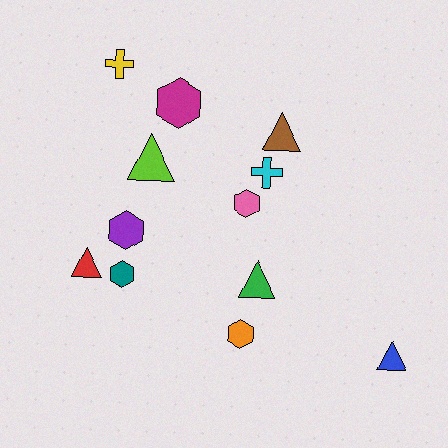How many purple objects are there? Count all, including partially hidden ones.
There is 1 purple object.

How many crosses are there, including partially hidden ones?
There are 2 crosses.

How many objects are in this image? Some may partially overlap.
There are 12 objects.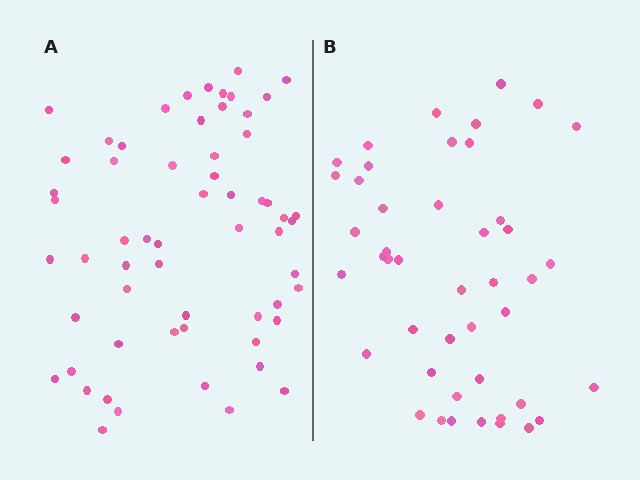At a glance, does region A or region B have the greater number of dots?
Region A (the left region) has more dots.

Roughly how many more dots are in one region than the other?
Region A has approximately 15 more dots than region B.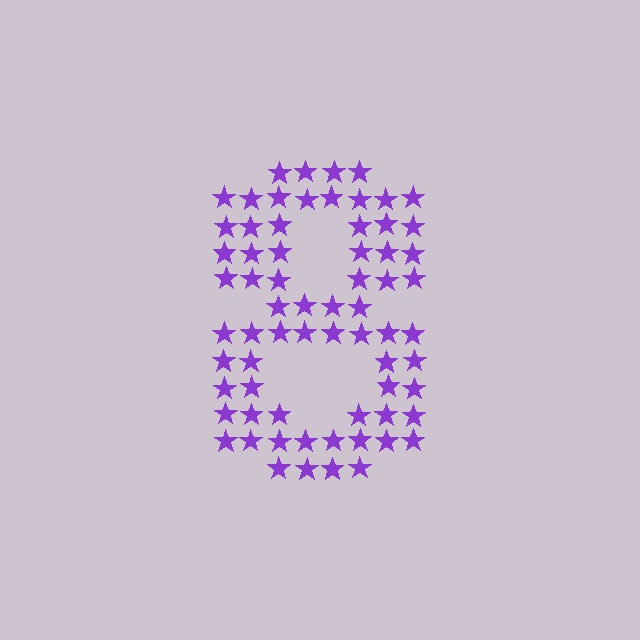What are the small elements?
The small elements are stars.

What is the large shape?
The large shape is the digit 8.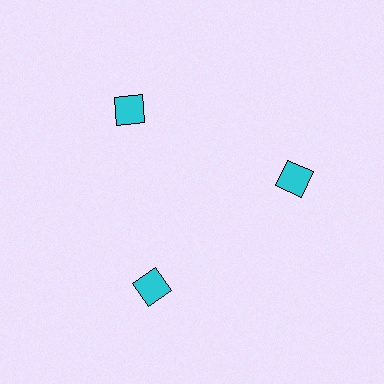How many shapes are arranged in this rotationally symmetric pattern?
There are 3 shapes, arranged in 3 groups of 1.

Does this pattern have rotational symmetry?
Yes, this pattern has 3-fold rotational symmetry. It looks the same after rotating 120 degrees around the center.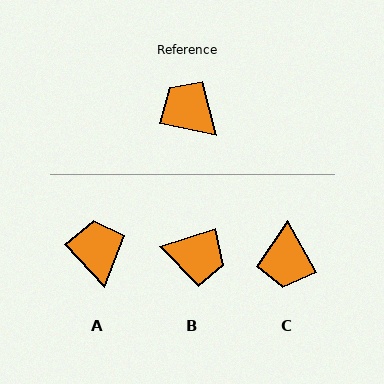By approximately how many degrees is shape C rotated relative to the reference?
Approximately 131 degrees counter-clockwise.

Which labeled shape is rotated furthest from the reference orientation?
B, about 151 degrees away.